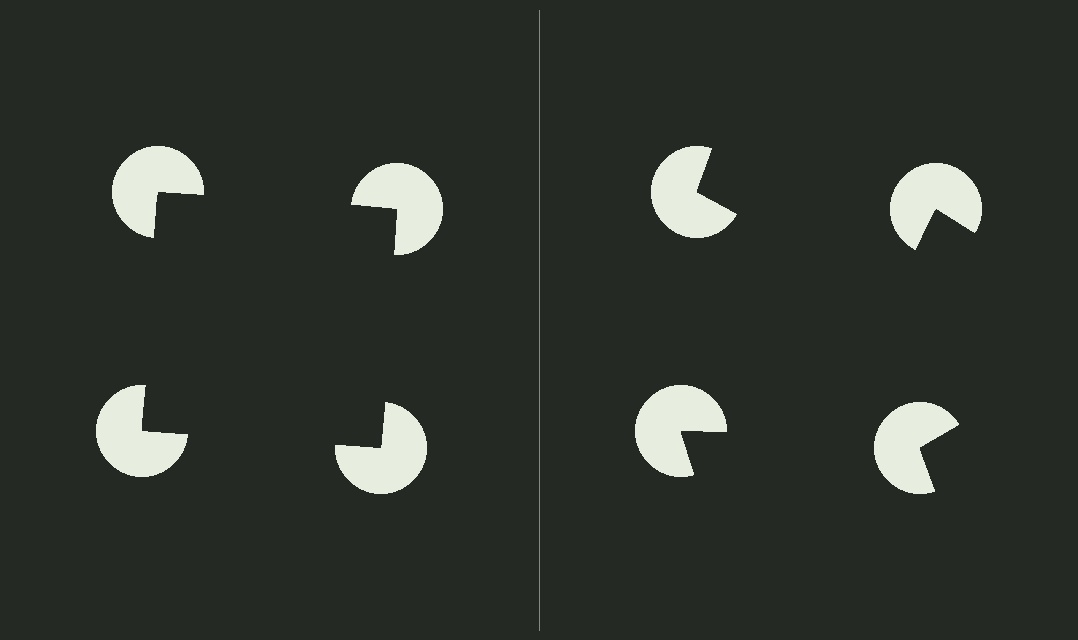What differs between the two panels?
The pac-man discs are positioned identically on both sides; only the wedge orientations differ. On the left they align to a square; on the right they are misaligned.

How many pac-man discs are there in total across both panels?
8 — 4 on each side.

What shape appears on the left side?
An illusory square.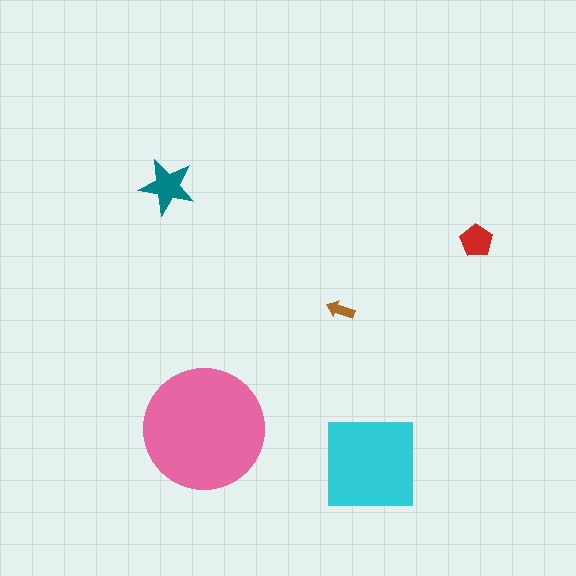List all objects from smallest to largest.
The brown arrow, the red pentagon, the teal star, the cyan square, the pink circle.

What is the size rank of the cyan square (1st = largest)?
2nd.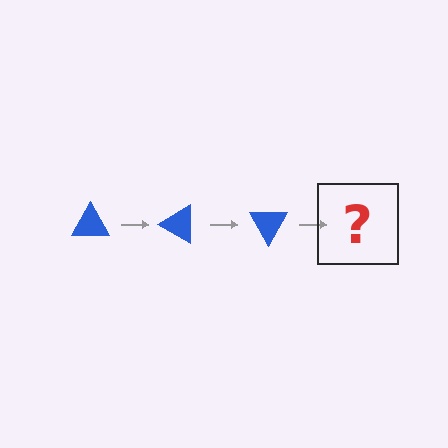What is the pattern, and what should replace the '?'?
The pattern is that the triangle rotates 30 degrees each step. The '?' should be a blue triangle rotated 90 degrees.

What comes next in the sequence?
The next element should be a blue triangle rotated 90 degrees.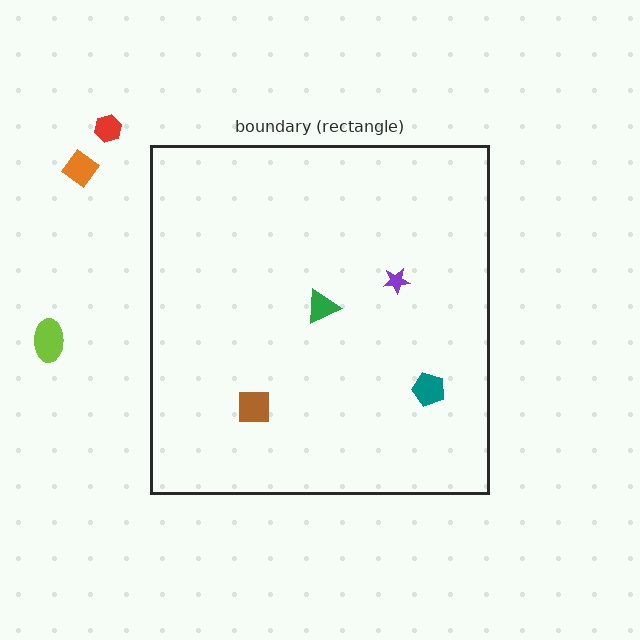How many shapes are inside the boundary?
4 inside, 3 outside.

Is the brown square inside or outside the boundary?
Inside.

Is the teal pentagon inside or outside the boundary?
Inside.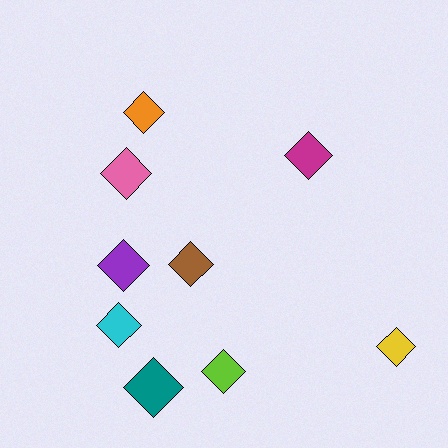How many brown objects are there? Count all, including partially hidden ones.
There is 1 brown object.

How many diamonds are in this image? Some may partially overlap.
There are 9 diamonds.